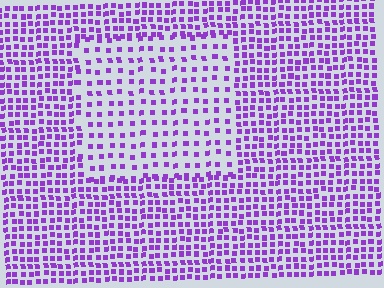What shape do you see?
I see a rectangle.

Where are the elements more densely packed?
The elements are more densely packed outside the rectangle boundary.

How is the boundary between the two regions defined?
The boundary is defined by a change in element density (approximately 2.0x ratio). All elements are the same color, size, and shape.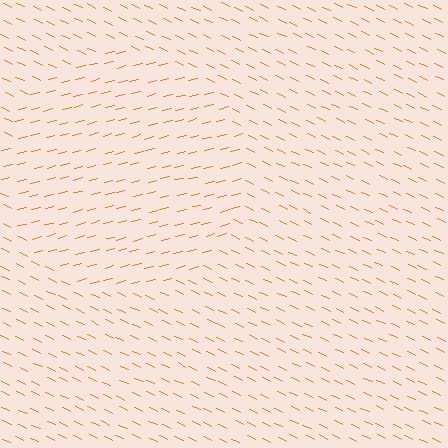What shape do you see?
I see a circle.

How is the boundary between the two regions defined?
The boundary is defined purely by a change in line orientation (approximately 39 degrees difference). All lines are the same color and thickness.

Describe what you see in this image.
The image is filled with small orange line segments. A circle region in the image has lines oriented differently from the surrounding lines, creating a visible texture boundary.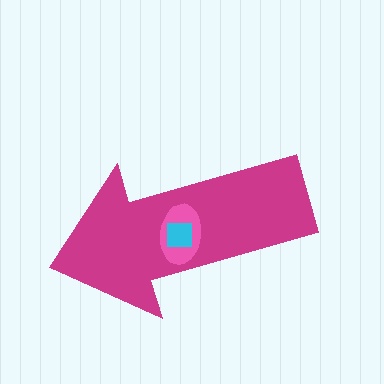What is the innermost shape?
The cyan square.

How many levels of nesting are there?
3.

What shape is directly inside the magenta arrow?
The pink ellipse.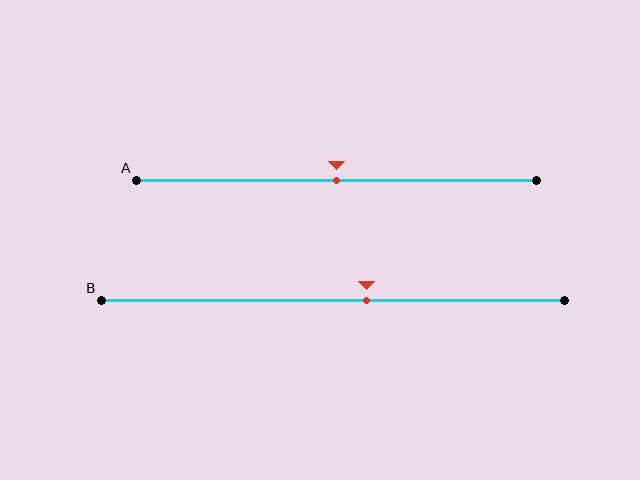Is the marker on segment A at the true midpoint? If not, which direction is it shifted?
Yes, the marker on segment A is at the true midpoint.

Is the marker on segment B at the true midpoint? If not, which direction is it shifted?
No, the marker on segment B is shifted to the right by about 7% of the segment length.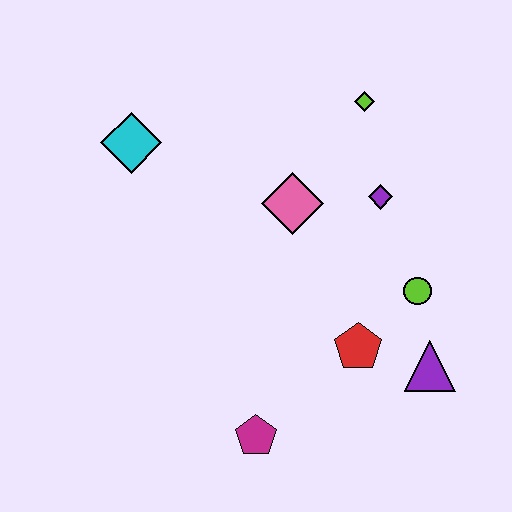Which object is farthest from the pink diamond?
The magenta pentagon is farthest from the pink diamond.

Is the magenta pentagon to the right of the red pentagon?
No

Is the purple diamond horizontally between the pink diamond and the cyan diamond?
No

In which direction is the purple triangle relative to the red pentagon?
The purple triangle is to the right of the red pentagon.